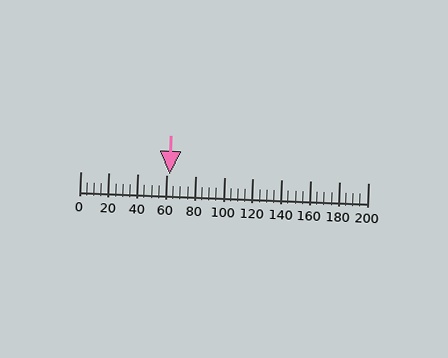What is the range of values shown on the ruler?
The ruler shows values from 0 to 200.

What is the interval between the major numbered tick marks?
The major tick marks are spaced 20 units apart.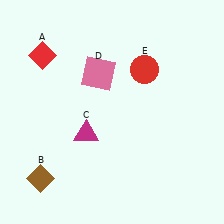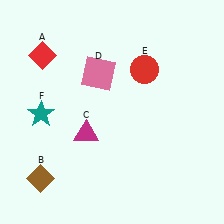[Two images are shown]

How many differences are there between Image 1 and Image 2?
There is 1 difference between the two images.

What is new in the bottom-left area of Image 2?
A teal star (F) was added in the bottom-left area of Image 2.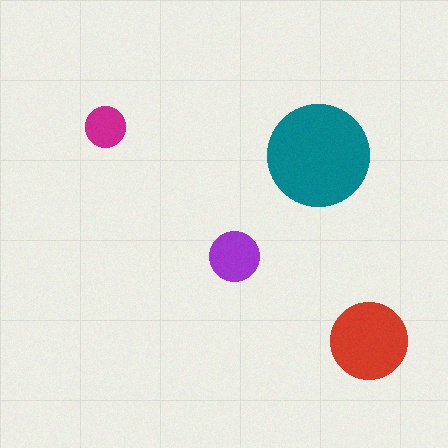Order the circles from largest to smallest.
the teal one, the red one, the purple one, the magenta one.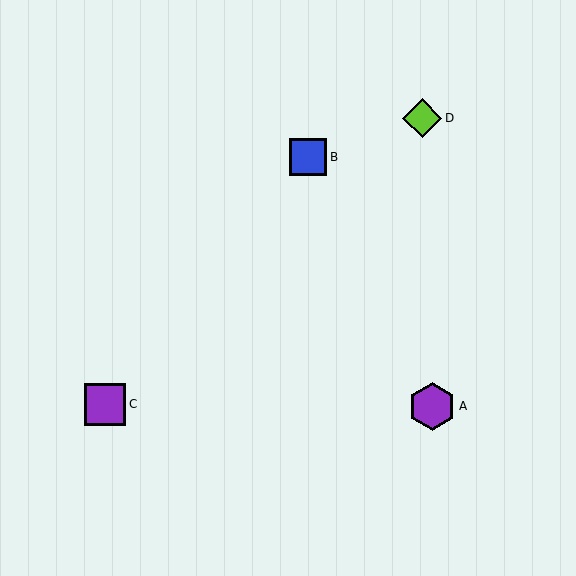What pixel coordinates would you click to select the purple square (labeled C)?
Click at (105, 404) to select the purple square C.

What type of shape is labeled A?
Shape A is a purple hexagon.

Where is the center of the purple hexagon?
The center of the purple hexagon is at (432, 406).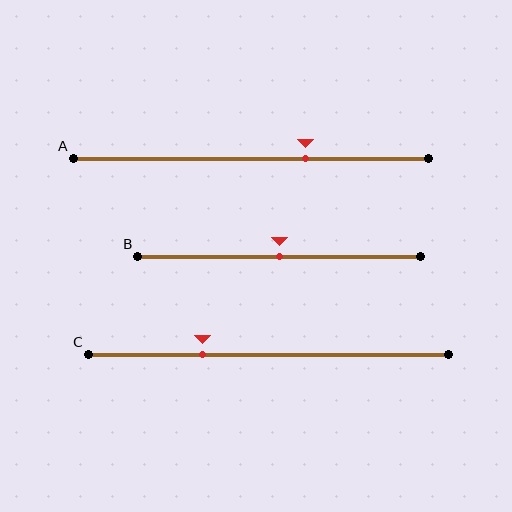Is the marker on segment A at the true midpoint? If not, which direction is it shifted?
No, the marker on segment A is shifted to the right by about 15% of the segment length.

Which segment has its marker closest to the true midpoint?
Segment B has its marker closest to the true midpoint.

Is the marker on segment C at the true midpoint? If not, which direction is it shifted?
No, the marker on segment C is shifted to the left by about 18% of the segment length.